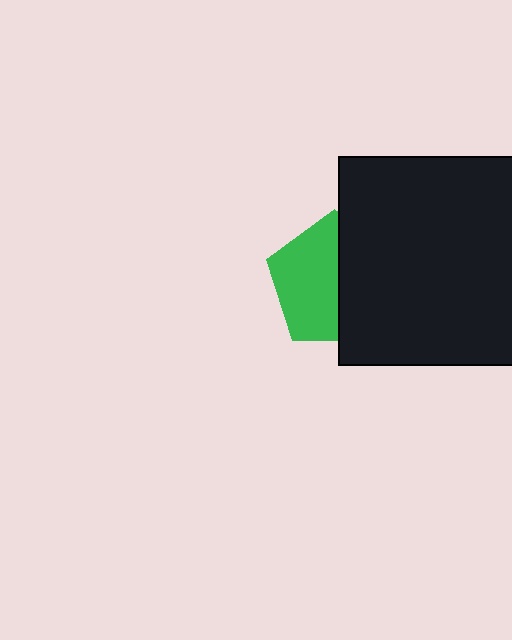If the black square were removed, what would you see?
You would see the complete green pentagon.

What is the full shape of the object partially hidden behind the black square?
The partially hidden object is a green pentagon.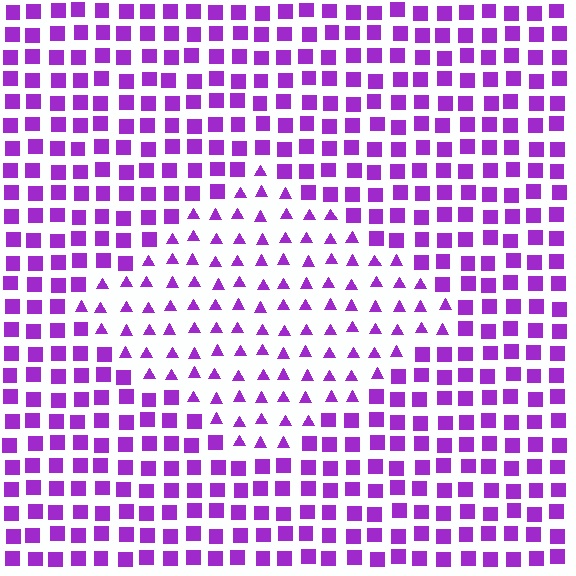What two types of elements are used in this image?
The image uses triangles inside the diamond region and squares outside it.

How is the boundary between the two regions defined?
The boundary is defined by a change in element shape: triangles inside vs. squares outside. All elements share the same color and spacing.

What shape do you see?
I see a diamond.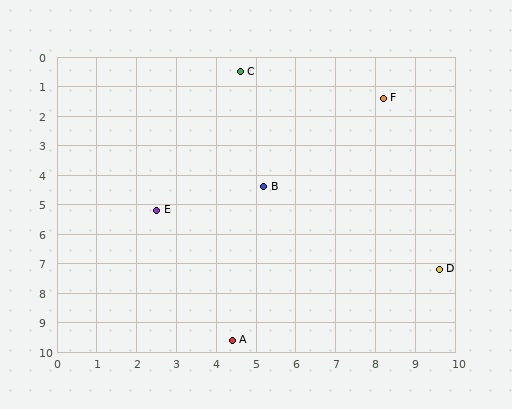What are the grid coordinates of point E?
Point E is at approximately (2.5, 5.2).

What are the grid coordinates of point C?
Point C is at approximately (4.6, 0.5).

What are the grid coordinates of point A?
Point A is at approximately (4.4, 9.6).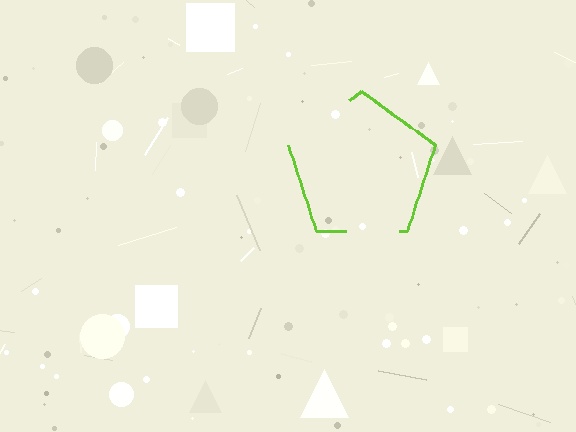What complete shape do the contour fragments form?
The contour fragments form a pentagon.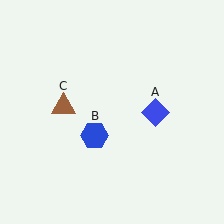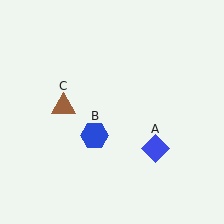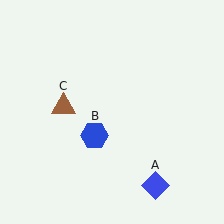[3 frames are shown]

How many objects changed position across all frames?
1 object changed position: blue diamond (object A).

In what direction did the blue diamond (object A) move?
The blue diamond (object A) moved down.